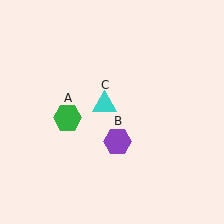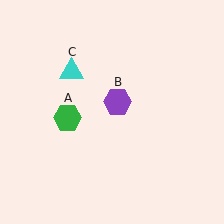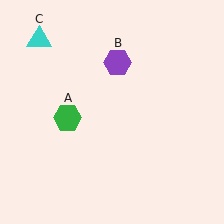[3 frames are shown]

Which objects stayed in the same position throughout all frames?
Green hexagon (object A) remained stationary.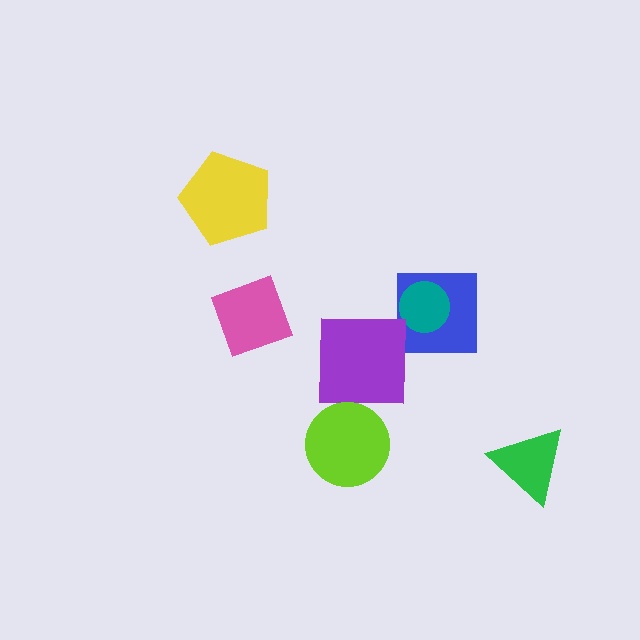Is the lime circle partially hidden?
No, no other shape covers it.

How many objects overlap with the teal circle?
1 object overlaps with the teal circle.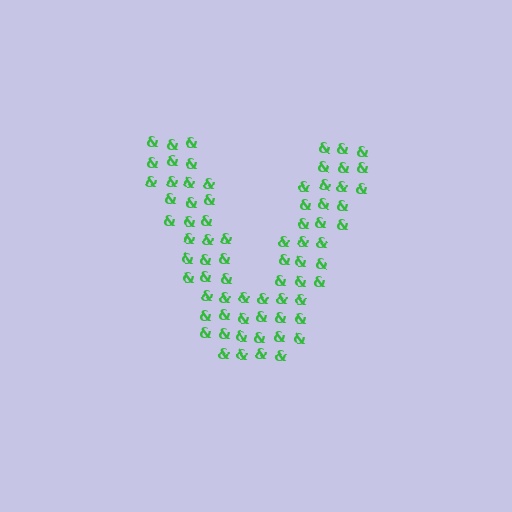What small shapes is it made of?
It is made of small ampersands.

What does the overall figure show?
The overall figure shows the letter V.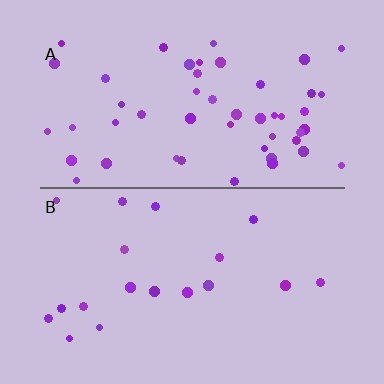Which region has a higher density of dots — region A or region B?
A (the top).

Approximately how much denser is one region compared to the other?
Approximately 2.7× — region A over region B.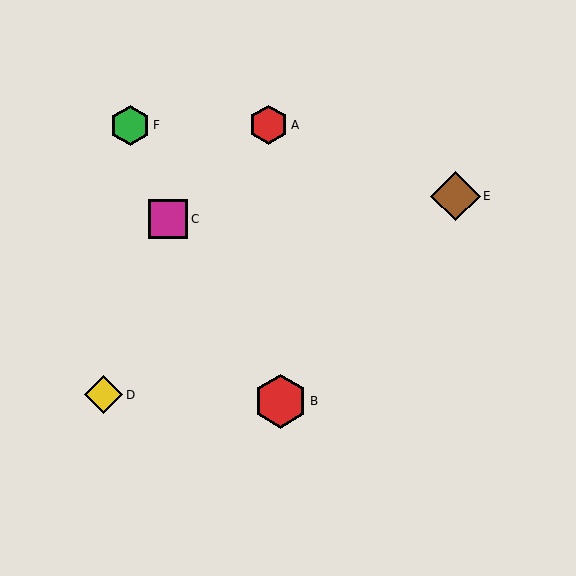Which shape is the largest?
The red hexagon (labeled B) is the largest.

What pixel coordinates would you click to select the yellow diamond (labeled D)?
Click at (103, 395) to select the yellow diamond D.